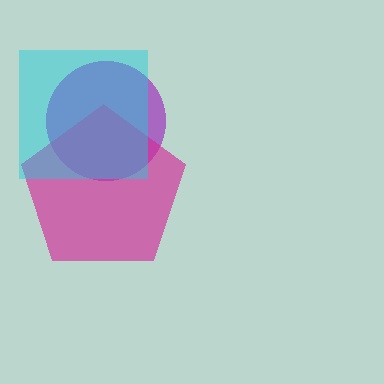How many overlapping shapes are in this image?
There are 3 overlapping shapes in the image.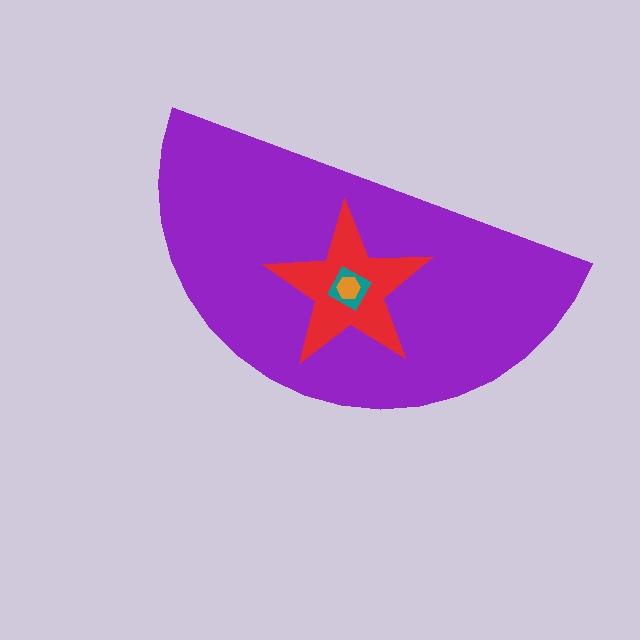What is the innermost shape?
The orange hexagon.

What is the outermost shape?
The purple semicircle.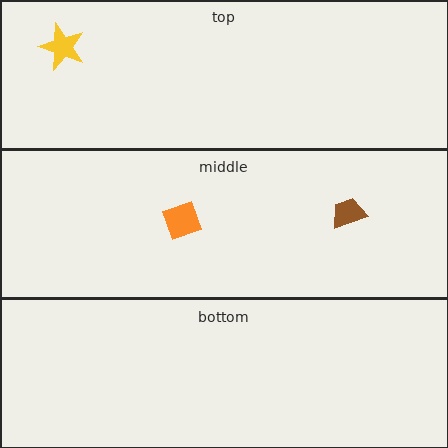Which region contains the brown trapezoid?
The middle region.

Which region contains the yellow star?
The top region.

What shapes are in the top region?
The yellow star.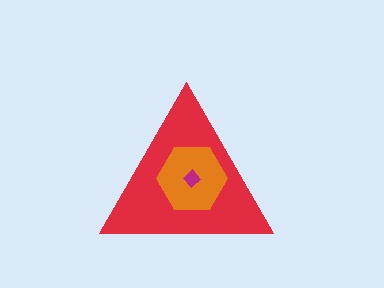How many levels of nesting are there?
3.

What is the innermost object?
The magenta diamond.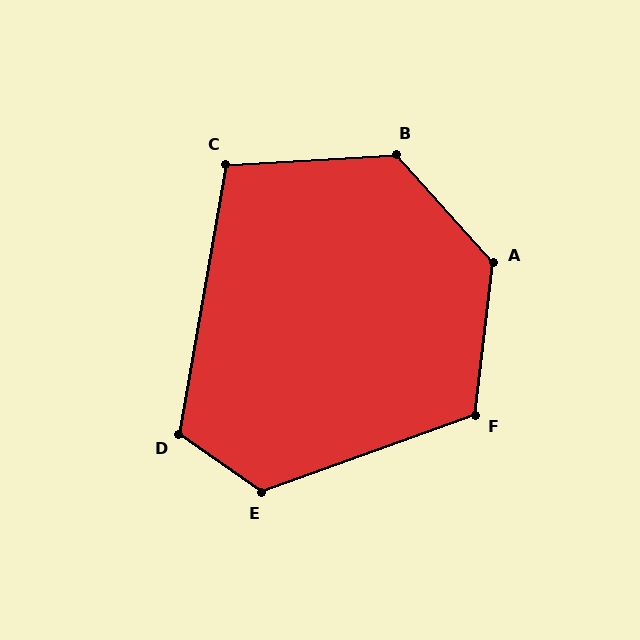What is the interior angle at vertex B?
Approximately 128 degrees (obtuse).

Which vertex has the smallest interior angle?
C, at approximately 103 degrees.